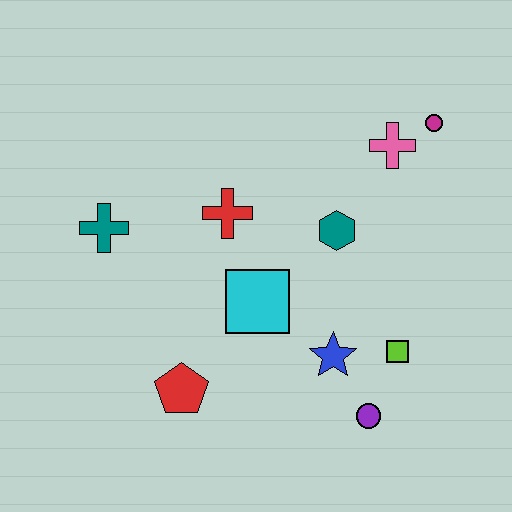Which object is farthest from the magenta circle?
The red pentagon is farthest from the magenta circle.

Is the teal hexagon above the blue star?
Yes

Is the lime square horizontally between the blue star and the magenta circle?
Yes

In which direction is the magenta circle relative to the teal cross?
The magenta circle is to the right of the teal cross.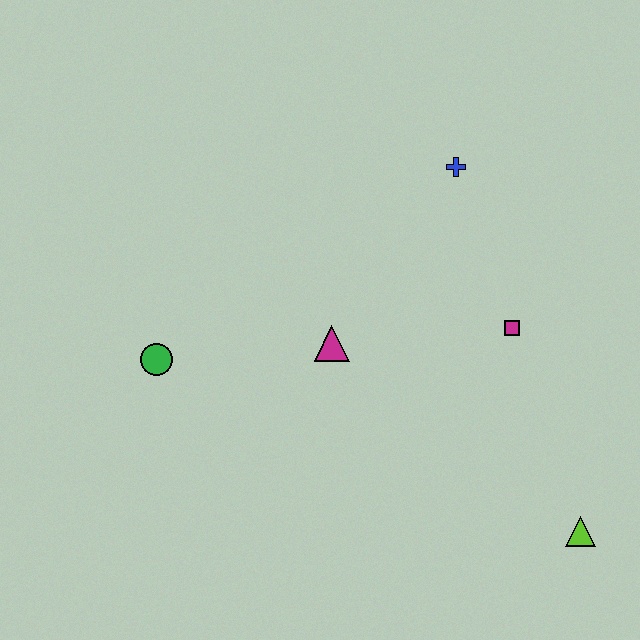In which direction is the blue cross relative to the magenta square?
The blue cross is above the magenta square.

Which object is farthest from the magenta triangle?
The lime triangle is farthest from the magenta triangle.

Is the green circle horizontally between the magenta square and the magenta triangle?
No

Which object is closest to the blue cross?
The magenta square is closest to the blue cross.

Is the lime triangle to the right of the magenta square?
Yes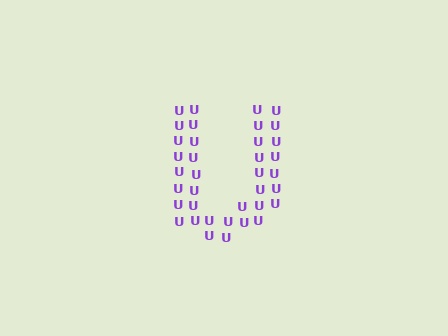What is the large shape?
The large shape is the letter U.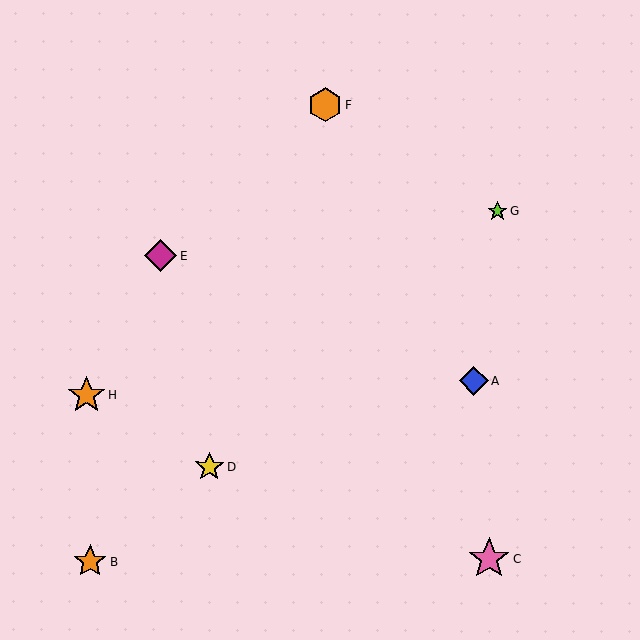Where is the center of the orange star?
The center of the orange star is at (86, 395).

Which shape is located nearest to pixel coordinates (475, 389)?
The blue diamond (labeled A) at (473, 380) is nearest to that location.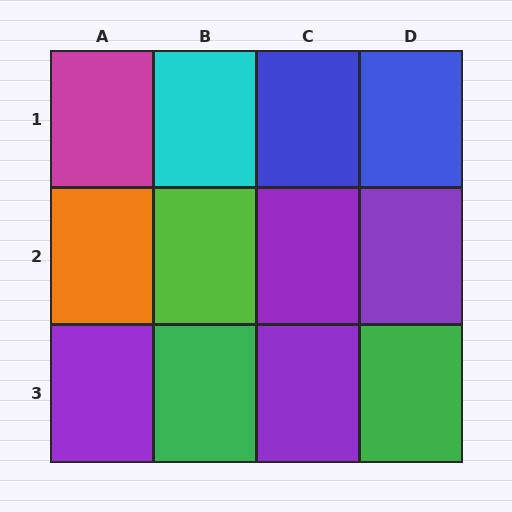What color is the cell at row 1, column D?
Blue.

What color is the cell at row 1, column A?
Magenta.